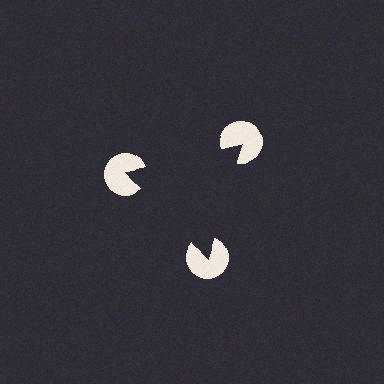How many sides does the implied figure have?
3 sides.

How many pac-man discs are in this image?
There are 3 — one at each vertex of the illusory triangle.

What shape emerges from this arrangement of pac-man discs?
An illusory triangle — its edges are inferred from the aligned wedge cuts in the pac-man discs, not physically drawn.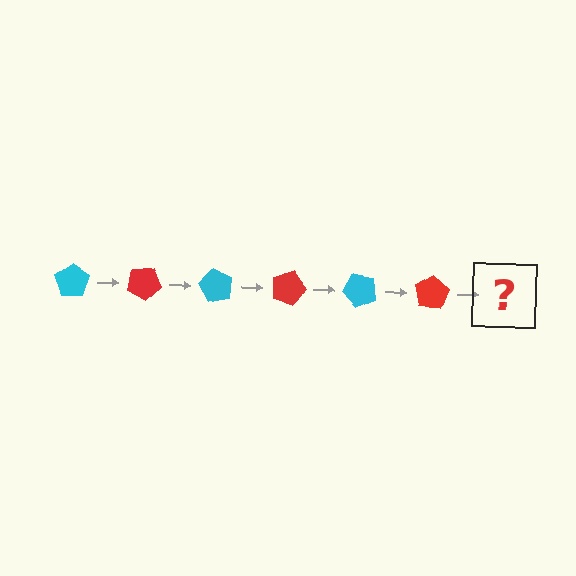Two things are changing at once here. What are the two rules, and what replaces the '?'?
The two rules are that it rotates 30 degrees each step and the color cycles through cyan and red. The '?' should be a cyan pentagon, rotated 180 degrees from the start.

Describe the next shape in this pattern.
It should be a cyan pentagon, rotated 180 degrees from the start.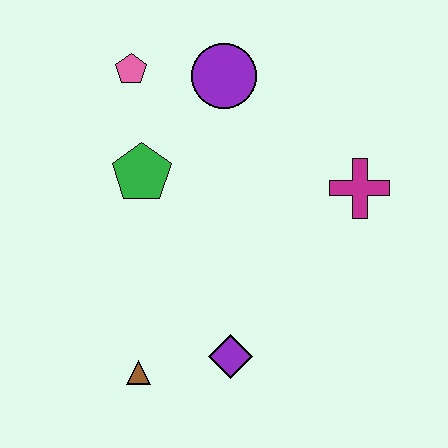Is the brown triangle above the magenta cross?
No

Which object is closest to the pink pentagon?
The purple circle is closest to the pink pentagon.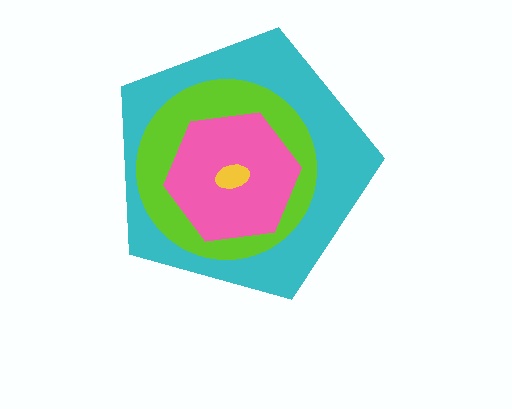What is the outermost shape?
The cyan pentagon.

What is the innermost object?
The yellow ellipse.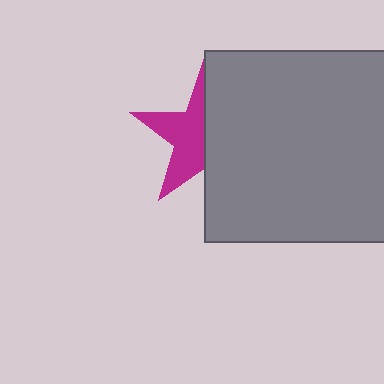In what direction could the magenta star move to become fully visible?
The magenta star could move left. That would shift it out from behind the gray square entirely.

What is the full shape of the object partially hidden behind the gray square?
The partially hidden object is a magenta star.